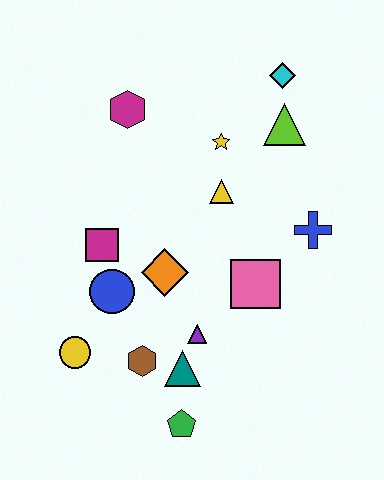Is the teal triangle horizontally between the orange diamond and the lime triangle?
Yes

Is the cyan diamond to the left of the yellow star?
No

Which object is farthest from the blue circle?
The cyan diamond is farthest from the blue circle.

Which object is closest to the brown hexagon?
The teal triangle is closest to the brown hexagon.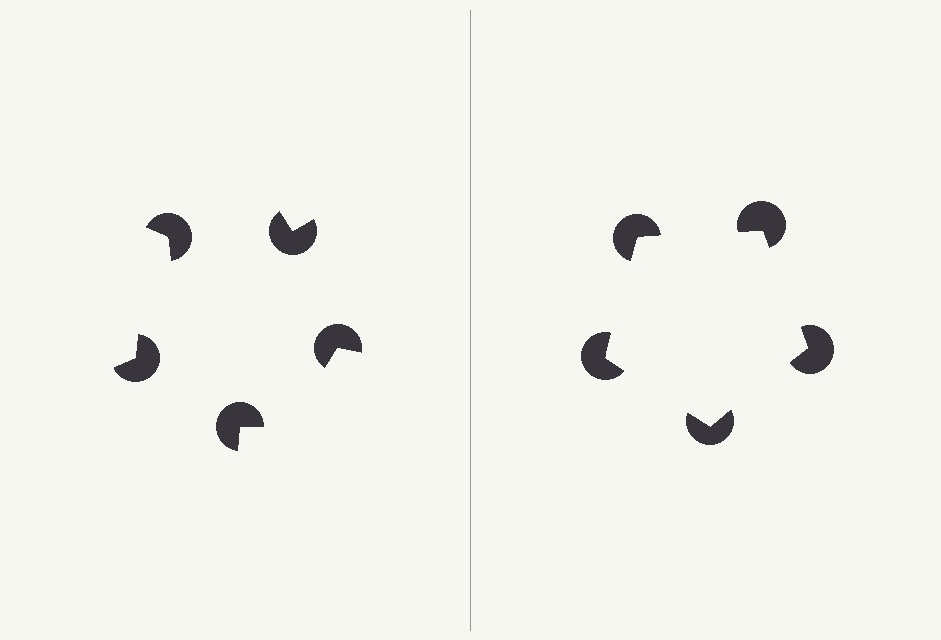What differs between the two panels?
The pac-man discs are positioned identically on both sides; only the wedge orientations differ. On the right they align to a pentagon; on the left they are misaligned.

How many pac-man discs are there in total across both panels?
10 — 5 on each side.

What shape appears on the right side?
An illusory pentagon.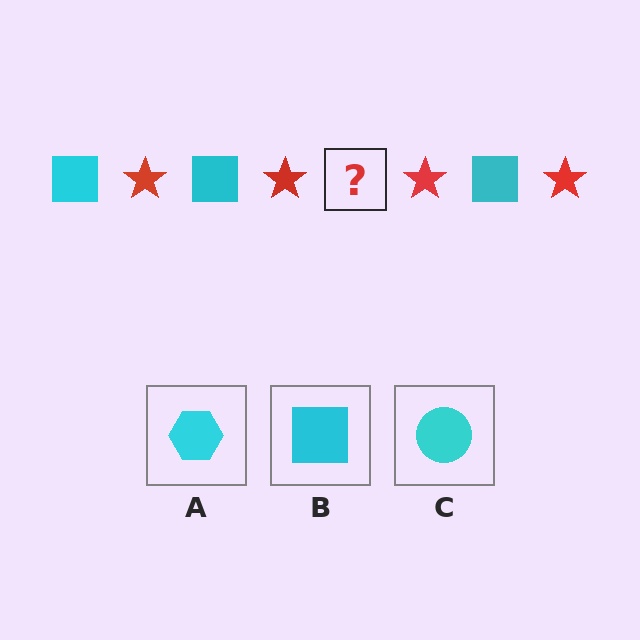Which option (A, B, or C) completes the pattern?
B.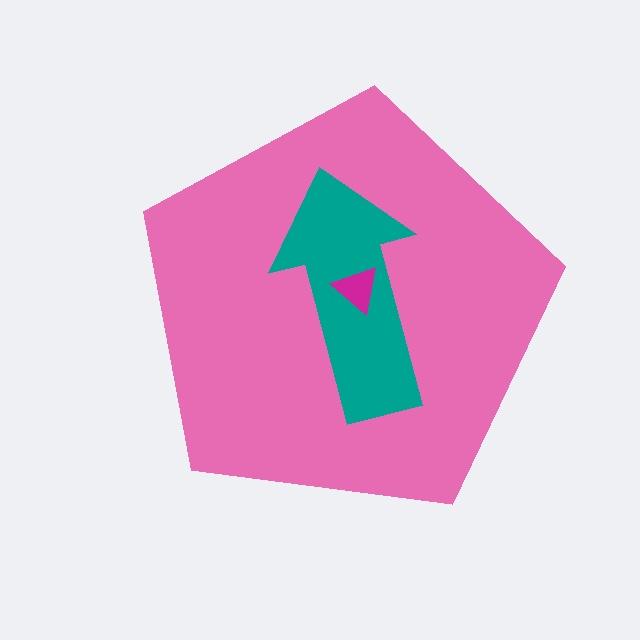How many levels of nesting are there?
3.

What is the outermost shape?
The pink pentagon.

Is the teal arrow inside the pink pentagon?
Yes.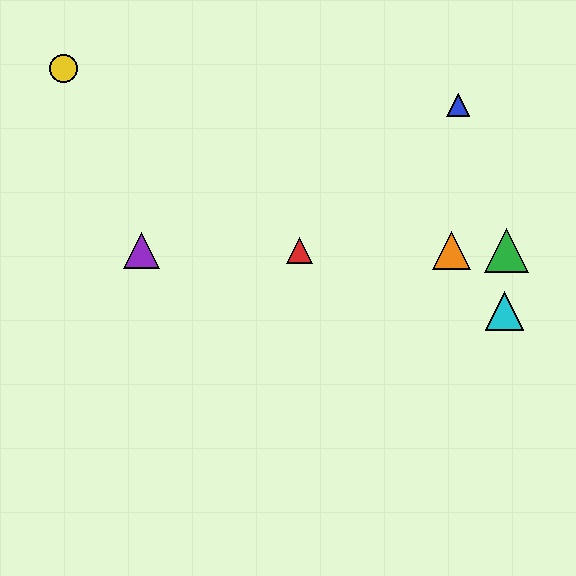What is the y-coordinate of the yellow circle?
The yellow circle is at y≈68.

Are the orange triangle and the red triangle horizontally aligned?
Yes, both are at y≈251.